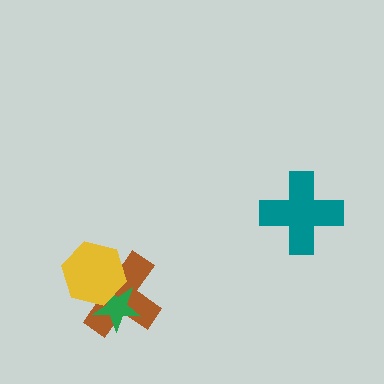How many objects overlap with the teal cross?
0 objects overlap with the teal cross.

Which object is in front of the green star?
The yellow hexagon is in front of the green star.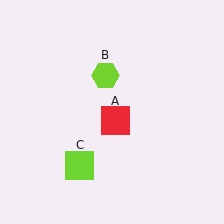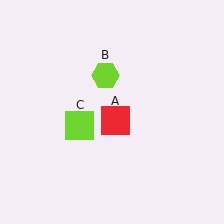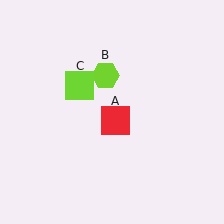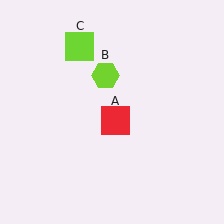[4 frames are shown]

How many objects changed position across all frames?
1 object changed position: lime square (object C).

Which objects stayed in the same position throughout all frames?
Red square (object A) and lime hexagon (object B) remained stationary.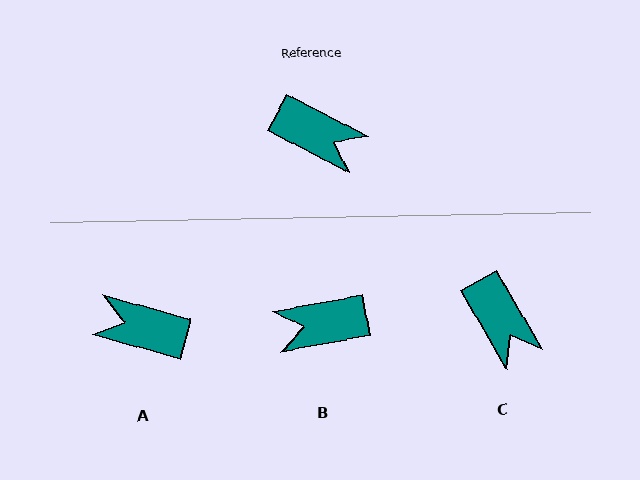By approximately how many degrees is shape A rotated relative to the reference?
Approximately 168 degrees clockwise.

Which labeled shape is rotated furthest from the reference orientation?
A, about 168 degrees away.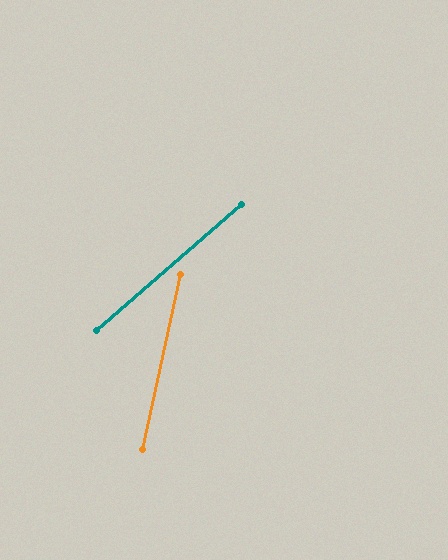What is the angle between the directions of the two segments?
Approximately 37 degrees.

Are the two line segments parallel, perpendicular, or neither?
Neither parallel nor perpendicular — they differ by about 37°.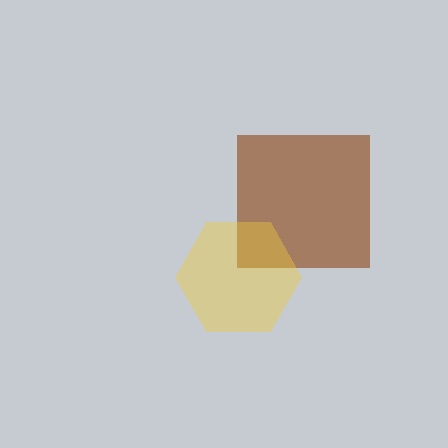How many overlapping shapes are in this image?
There are 2 overlapping shapes in the image.